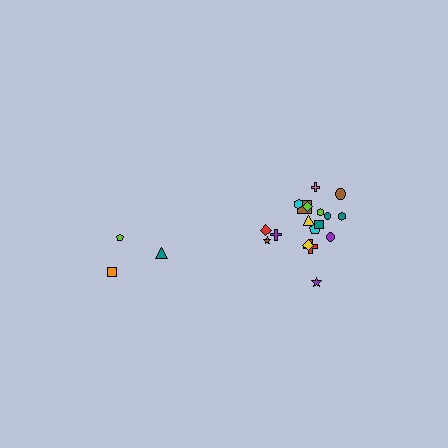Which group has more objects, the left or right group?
The right group.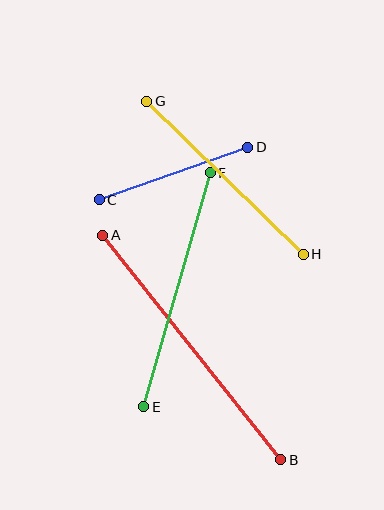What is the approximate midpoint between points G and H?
The midpoint is at approximately (225, 178) pixels.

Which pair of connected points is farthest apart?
Points A and B are farthest apart.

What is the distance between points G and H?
The distance is approximately 219 pixels.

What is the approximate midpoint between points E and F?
The midpoint is at approximately (177, 290) pixels.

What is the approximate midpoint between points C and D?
The midpoint is at approximately (173, 174) pixels.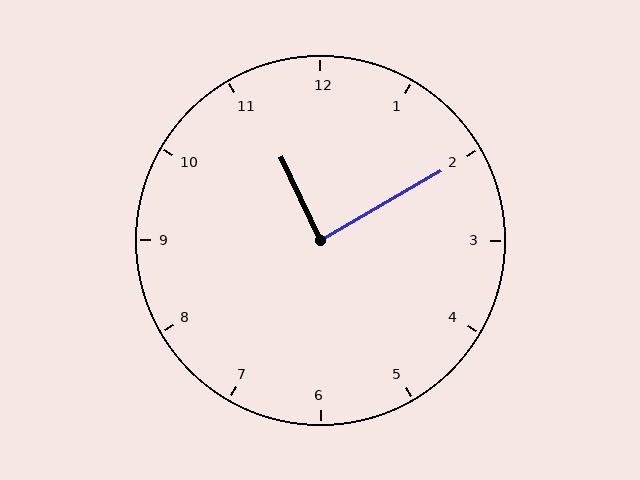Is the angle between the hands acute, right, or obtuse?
It is right.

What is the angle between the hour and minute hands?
Approximately 85 degrees.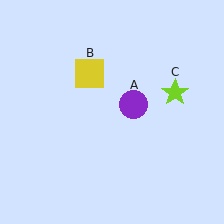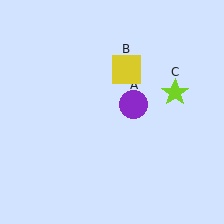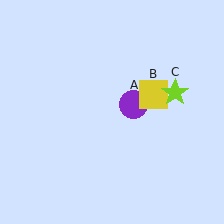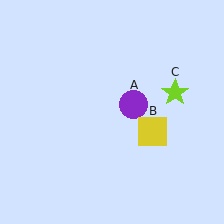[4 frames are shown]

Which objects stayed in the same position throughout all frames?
Purple circle (object A) and lime star (object C) remained stationary.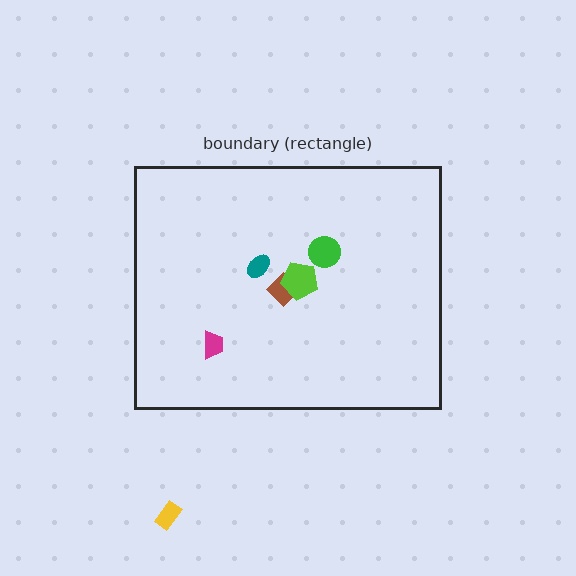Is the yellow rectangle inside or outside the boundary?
Outside.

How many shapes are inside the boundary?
5 inside, 1 outside.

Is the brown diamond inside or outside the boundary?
Inside.